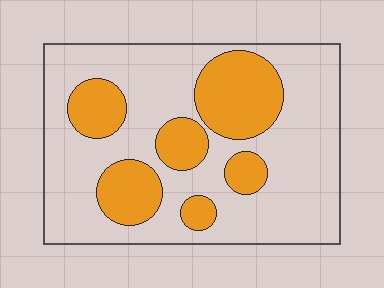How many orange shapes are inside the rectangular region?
6.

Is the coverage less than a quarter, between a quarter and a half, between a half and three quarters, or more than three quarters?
Between a quarter and a half.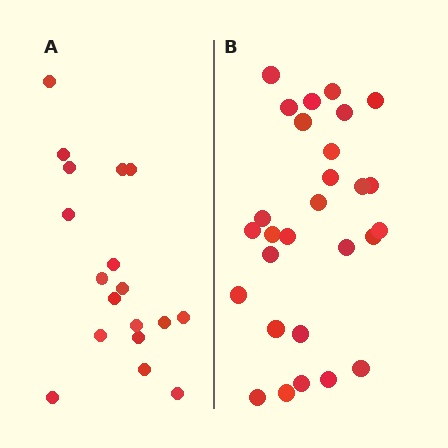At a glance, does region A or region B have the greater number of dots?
Region B (the right region) has more dots.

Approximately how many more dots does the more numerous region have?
Region B has roughly 10 or so more dots than region A.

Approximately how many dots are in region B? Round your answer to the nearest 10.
About 30 dots. (The exact count is 28, which rounds to 30.)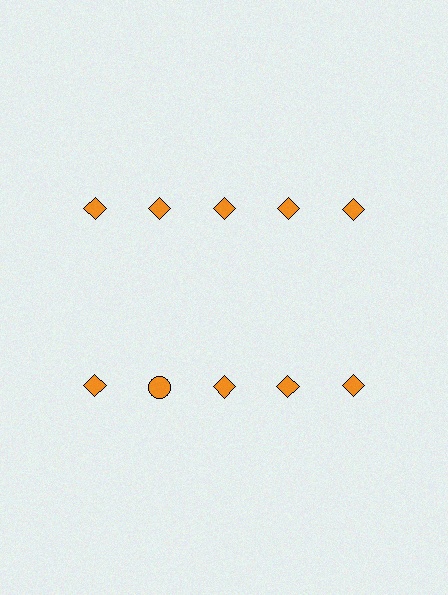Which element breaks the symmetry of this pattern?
The orange circle in the second row, second from left column breaks the symmetry. All other shapes are orange diamonds.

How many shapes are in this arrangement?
There are 10 shapes arranged in a grid pattern.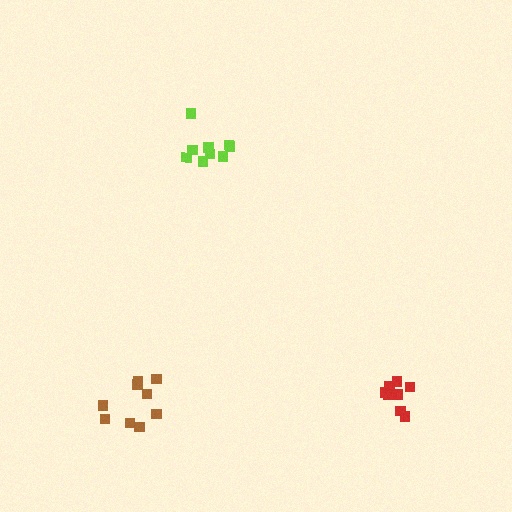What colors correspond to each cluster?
The clusters are colored: lime, red, brown.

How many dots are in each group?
Group 1: 9 dots, Group 2: 9 dots, Group 3: 9 dots (27 total).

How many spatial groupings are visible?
There are 3 spatial groupings.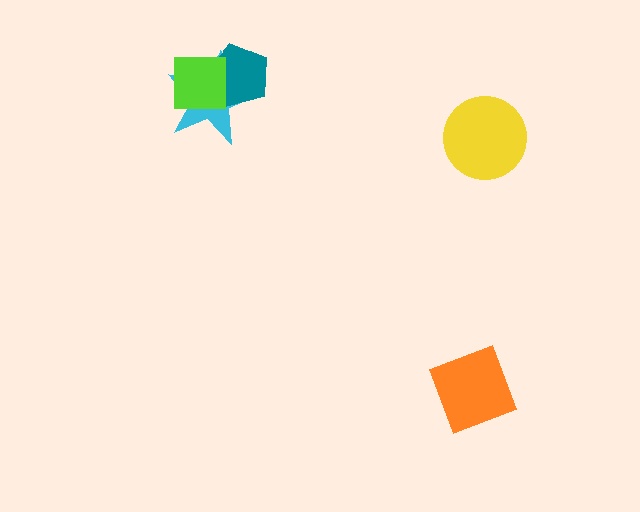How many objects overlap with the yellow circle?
0 objects overlap with the yellow circle.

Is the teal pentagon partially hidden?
Yes, it is partially covered by another shape.